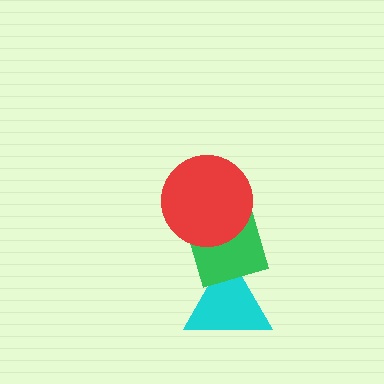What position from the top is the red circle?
The red circle is 1st from the top.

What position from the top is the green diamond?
The green diamond is 2nd from the top.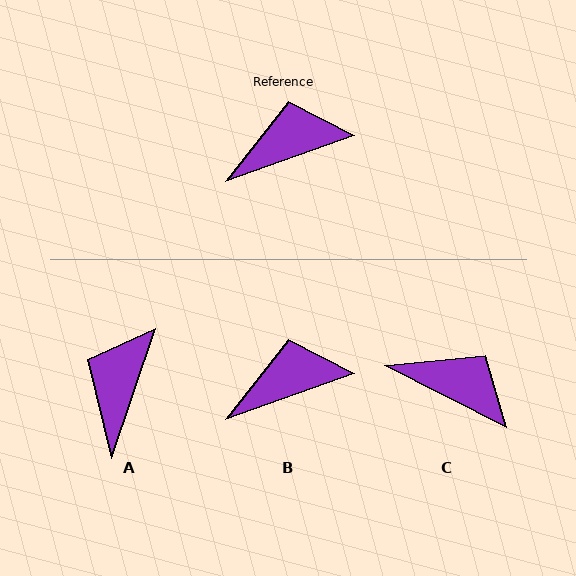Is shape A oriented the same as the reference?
No, it is off by about 51 degrees.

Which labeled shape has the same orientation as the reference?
B.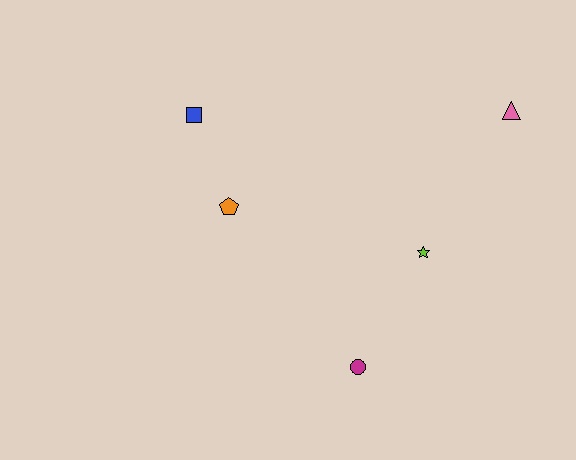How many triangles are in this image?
There is 1 triangle.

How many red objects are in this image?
There are no red objects.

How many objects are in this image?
There are 5 objects.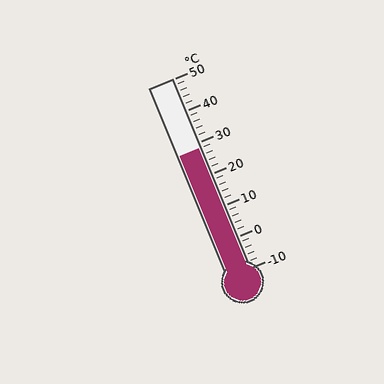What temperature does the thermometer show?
The thermometer shows approximately 28°C.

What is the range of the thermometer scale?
The thermometer scale ranges from -10°C to 50°C.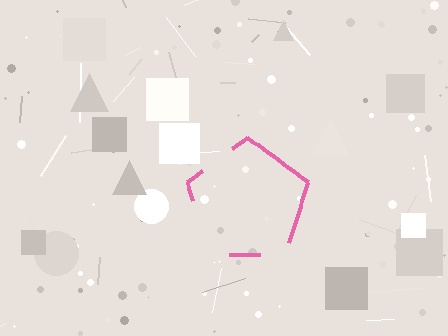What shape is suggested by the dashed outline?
The dashed outline suggests a pentagon.